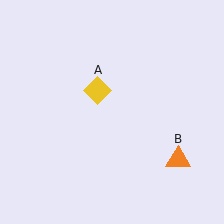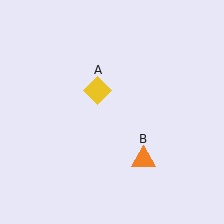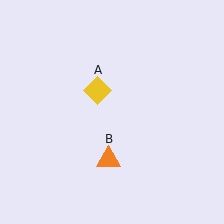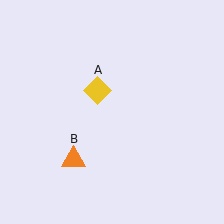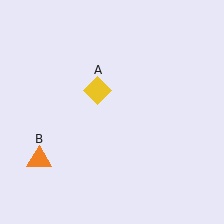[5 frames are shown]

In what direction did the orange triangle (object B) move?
The orange triangle (object B) moved left.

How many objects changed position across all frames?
1 object changed position: orange triangle (object B).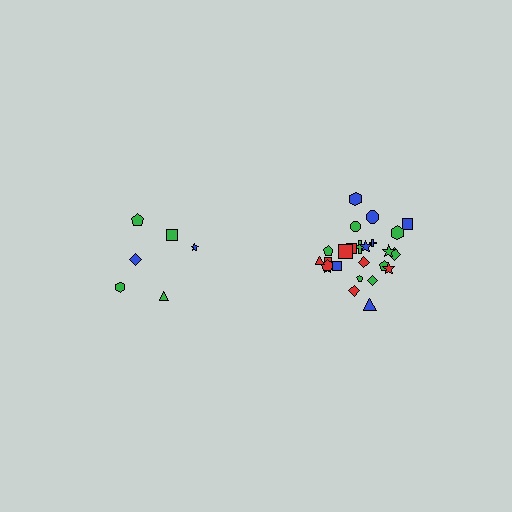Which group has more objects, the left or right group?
The right group.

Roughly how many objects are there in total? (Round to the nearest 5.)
Roughly 30 objects in total.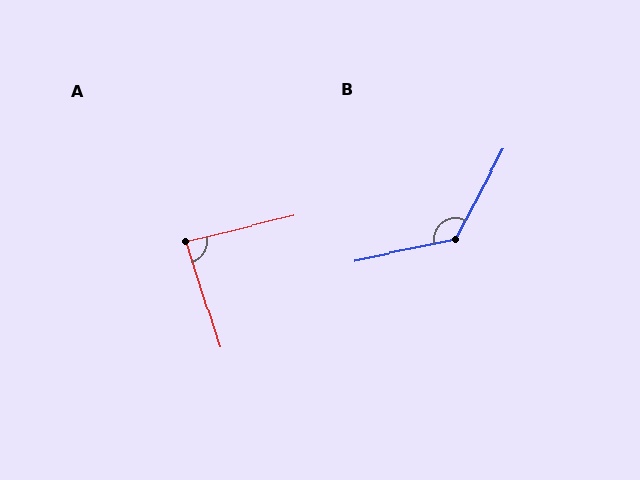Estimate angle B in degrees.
Approximately 130 degrees.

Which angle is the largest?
B, at approximately 130 degrees.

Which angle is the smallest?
A, at approximately 85 degrees.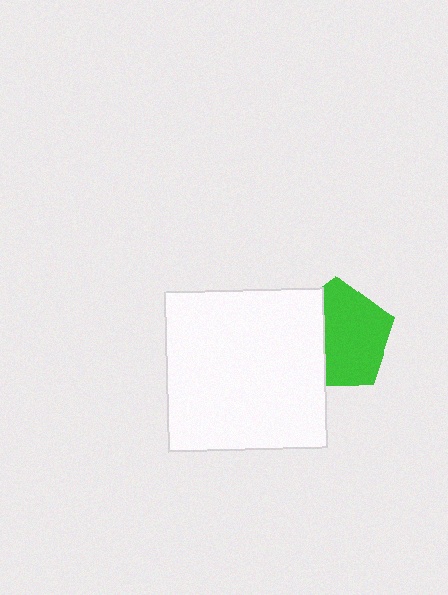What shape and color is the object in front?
The object in front is a white square.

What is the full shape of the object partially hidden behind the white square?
The partially hidden object is a green pentagon.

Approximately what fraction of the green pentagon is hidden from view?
Roughly 35% of the green pentagon is hidden behind the white square.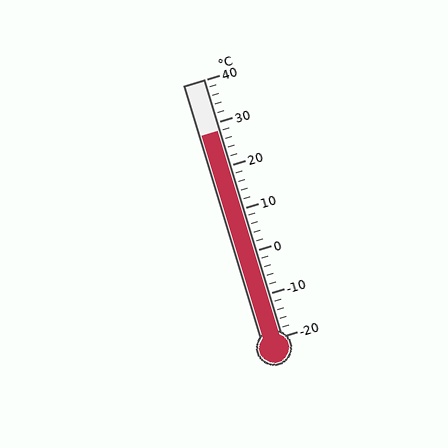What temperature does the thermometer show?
The thermometer shows approximately 28°C.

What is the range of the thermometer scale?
The thermometer scale ranges from -20°C to 40°C.